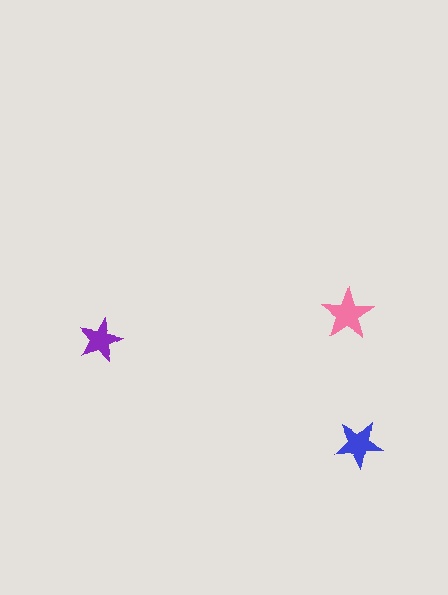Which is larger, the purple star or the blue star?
The blue one.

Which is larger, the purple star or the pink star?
The pink one.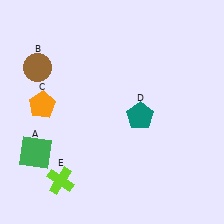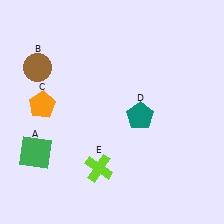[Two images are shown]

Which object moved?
The lime cross (E) moved right.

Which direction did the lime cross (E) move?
The lime cross (E) moved right.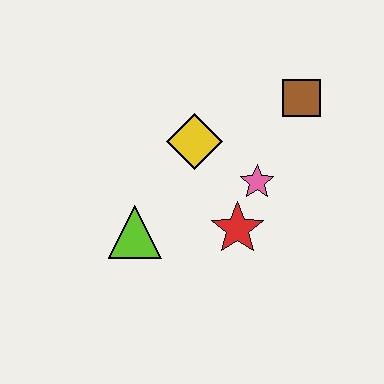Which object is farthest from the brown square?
The lime triangle is farthest from the brown square.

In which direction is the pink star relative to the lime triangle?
The pink star is to the right of the lime triangle.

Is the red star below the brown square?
Yes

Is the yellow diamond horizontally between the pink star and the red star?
No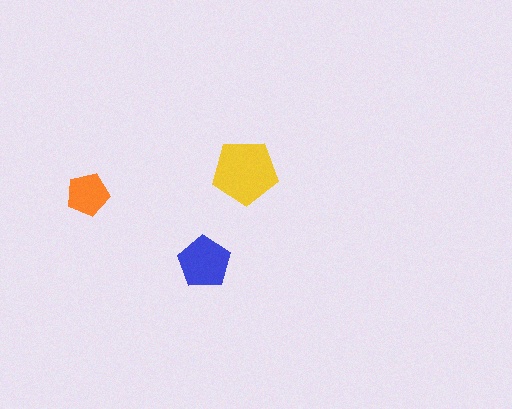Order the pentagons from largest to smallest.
the yellow one, the blue one, the orange one.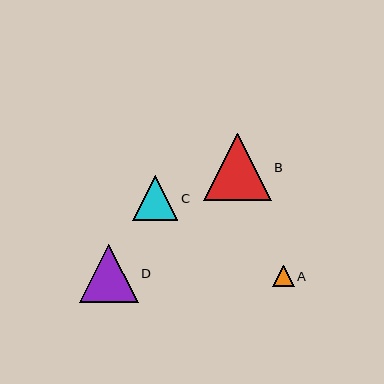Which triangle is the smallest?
Triangle A is the smallest with a size of approximately 21 pixels.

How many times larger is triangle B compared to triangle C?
Triangle B is approximately 1.5 times the size of triangle C.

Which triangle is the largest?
Triangle B is the largest with a size of approximately 68 pixels.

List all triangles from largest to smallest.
From largest to smallest: B, D, C, A.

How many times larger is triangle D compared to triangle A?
Triangle D is approximately 2.8 times the size of triangle A.